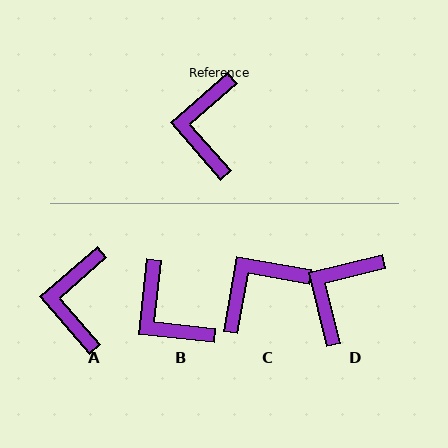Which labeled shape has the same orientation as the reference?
A.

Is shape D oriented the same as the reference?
No, it is off by about 27 degrees.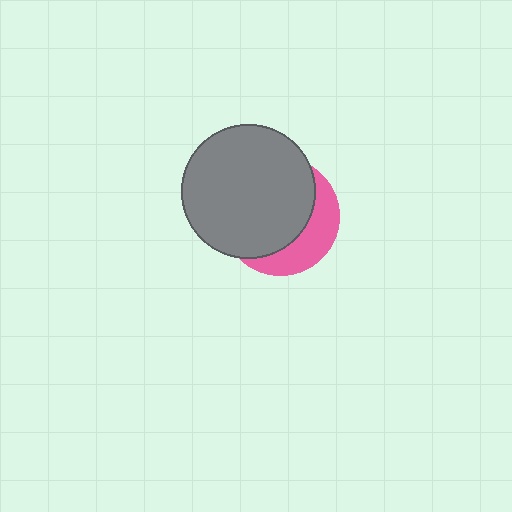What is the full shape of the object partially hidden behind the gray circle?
The partially hidden object is a pink circle.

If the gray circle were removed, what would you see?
You would see the complete pink circle.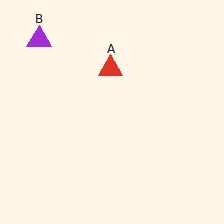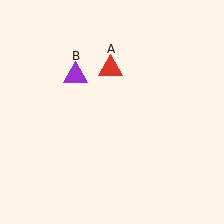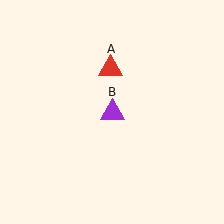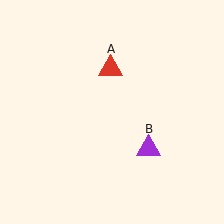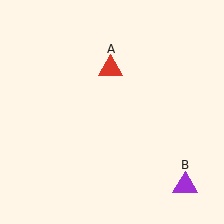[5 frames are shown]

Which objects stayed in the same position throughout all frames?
Red triangle (object A) remained stationary.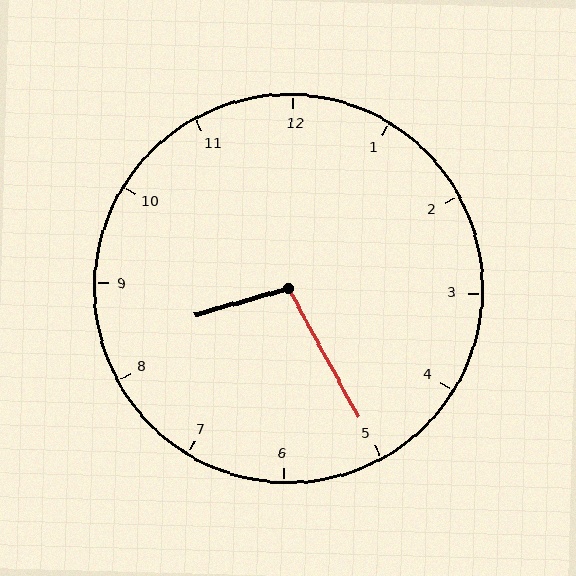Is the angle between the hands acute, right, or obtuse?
It is obtuse.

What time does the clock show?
8:25.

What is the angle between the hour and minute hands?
Approximately 102 degrees.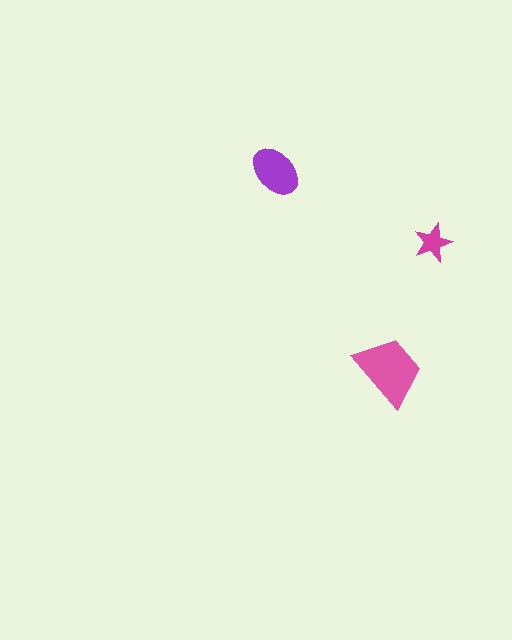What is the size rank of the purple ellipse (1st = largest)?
2nd.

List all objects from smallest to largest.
The magenta star, the purple ellipse, the pink trapezoid.